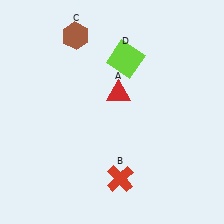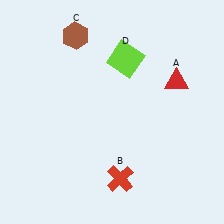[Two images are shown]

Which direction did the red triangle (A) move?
The red triangle (A) moved right.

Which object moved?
The red triangle (A) moved right.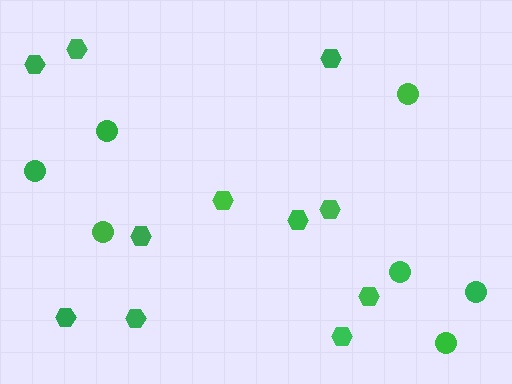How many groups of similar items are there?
There are 2 groups: one group of circles (7) and one group of hexagons (11).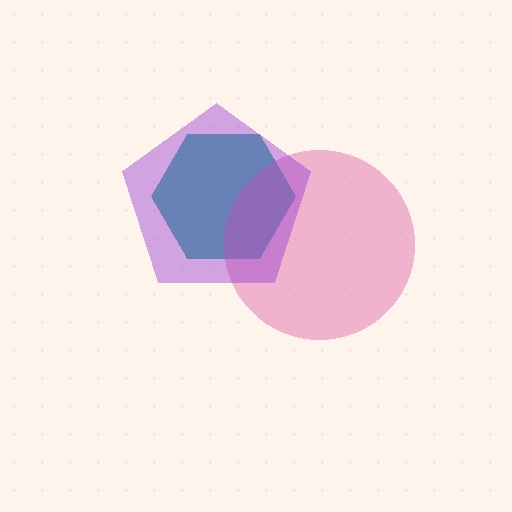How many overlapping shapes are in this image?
There are 3 overlapping shapes in the image.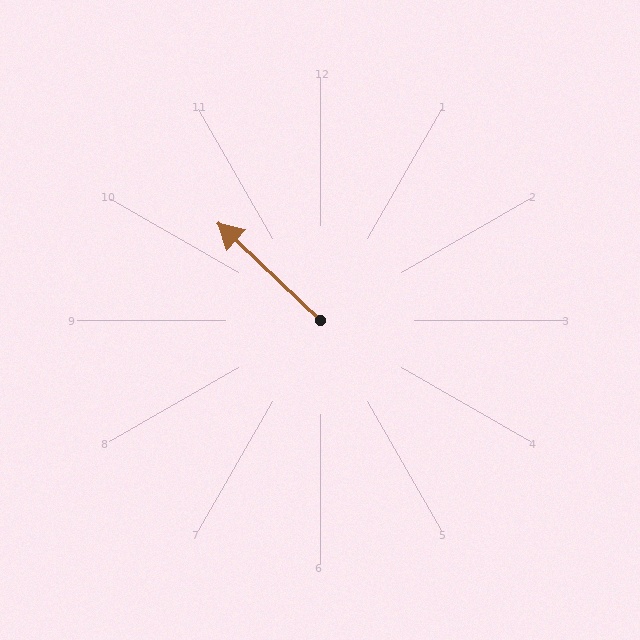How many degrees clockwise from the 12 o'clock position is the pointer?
Approximately 314 degrees.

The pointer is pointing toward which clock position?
Roughly 10 o'clock.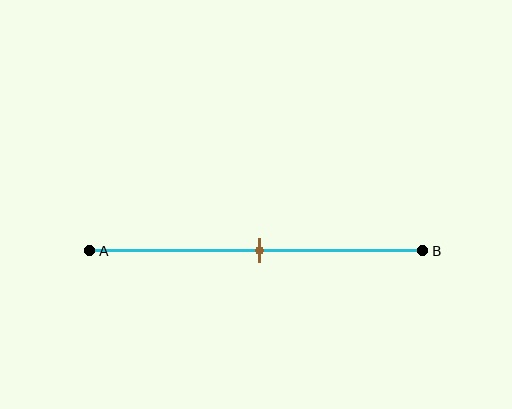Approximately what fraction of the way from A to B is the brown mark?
The brown mark is approximately 50% of the way from A to B.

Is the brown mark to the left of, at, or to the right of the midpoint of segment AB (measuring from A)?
The brown mark is approximately at the midpoint of segment AB.